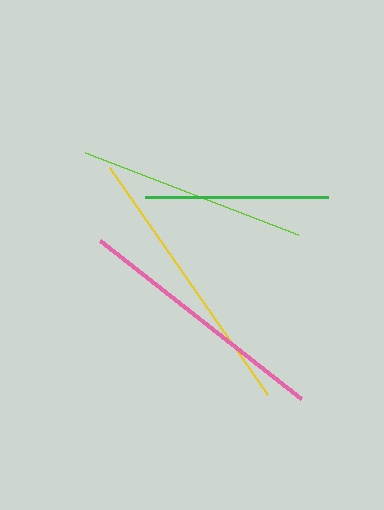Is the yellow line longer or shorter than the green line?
The yellow line is longer than the green line.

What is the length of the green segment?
The green segment is approximately 184 pixels long.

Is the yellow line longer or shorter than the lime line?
The yellow line is longer than the lime line.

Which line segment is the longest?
The yellow line is the longest at approximately 276 pixels.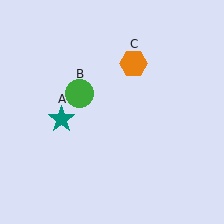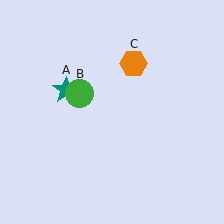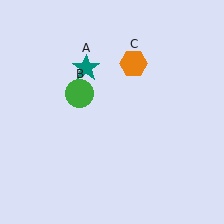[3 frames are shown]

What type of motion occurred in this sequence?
The teal star (object A) rotated clockwise around the center of the scene.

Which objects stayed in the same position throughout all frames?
Green circle (object B) and orange hexagon (object C) remained stationary.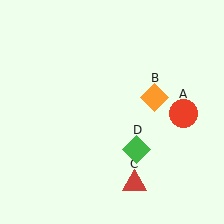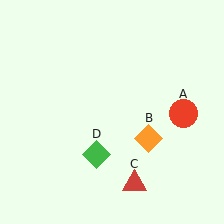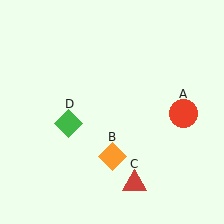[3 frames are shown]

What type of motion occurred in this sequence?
The orange diamond (object B), green diamond (object D) rotated clockwise around the center of the scene.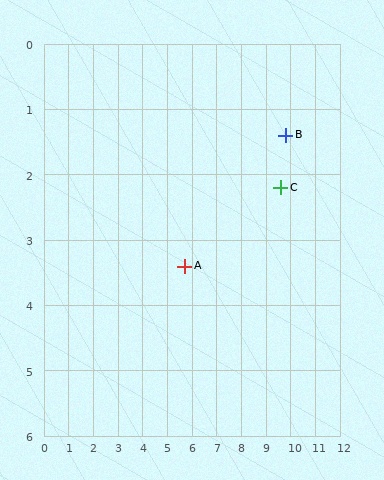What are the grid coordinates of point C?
Point C is at approximately (9.6, 2.2).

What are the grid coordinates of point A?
Point A is at approximately (5.7, 3.4).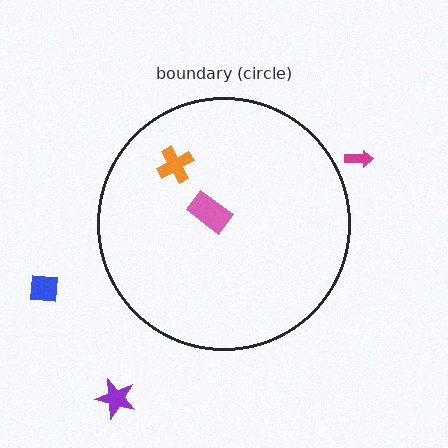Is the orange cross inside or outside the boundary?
Inside.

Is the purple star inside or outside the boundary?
Outside.